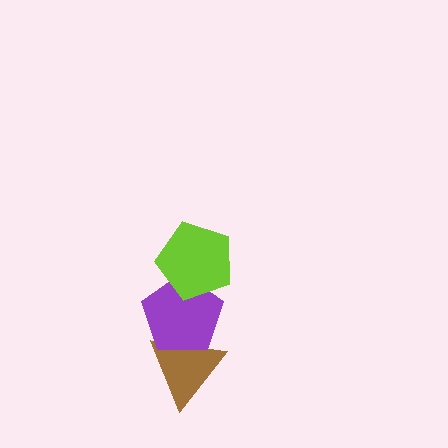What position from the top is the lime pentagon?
The lime pentagon is 1st from the top.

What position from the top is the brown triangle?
The brown triangle is 3rd from the top.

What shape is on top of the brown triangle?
The purple pentagon is on top of the brown triangle.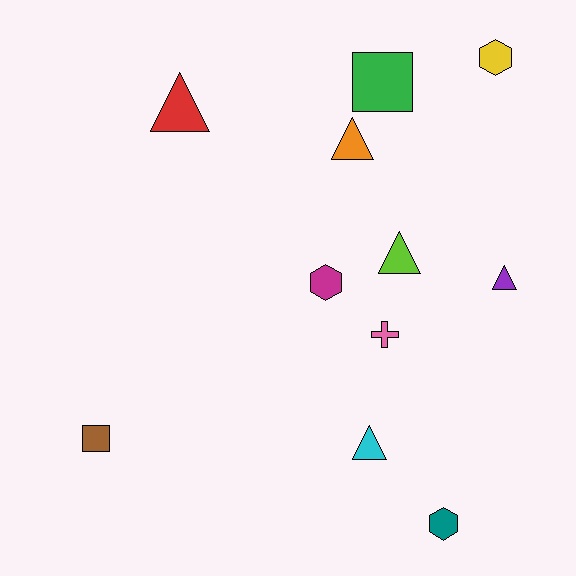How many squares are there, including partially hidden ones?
There are 2 squares.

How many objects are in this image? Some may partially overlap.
There are 11 objects.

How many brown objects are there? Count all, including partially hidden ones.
There is 1 brown object.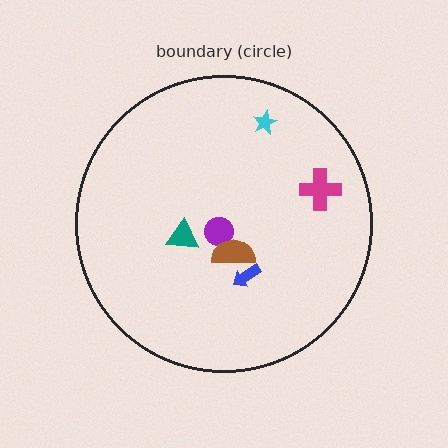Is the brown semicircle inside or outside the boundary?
Inside.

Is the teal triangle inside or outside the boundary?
Inside.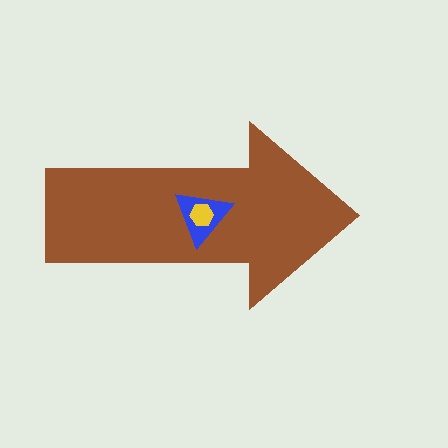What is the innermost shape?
The yellow hexagon.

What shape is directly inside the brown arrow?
The blue triangle.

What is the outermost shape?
The brown arrow.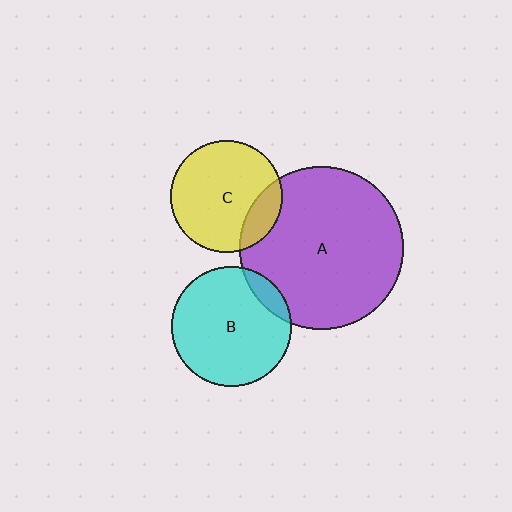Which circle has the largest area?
Circle A (purple).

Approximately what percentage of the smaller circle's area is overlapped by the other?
Approximately 15%.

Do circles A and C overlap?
Yes.